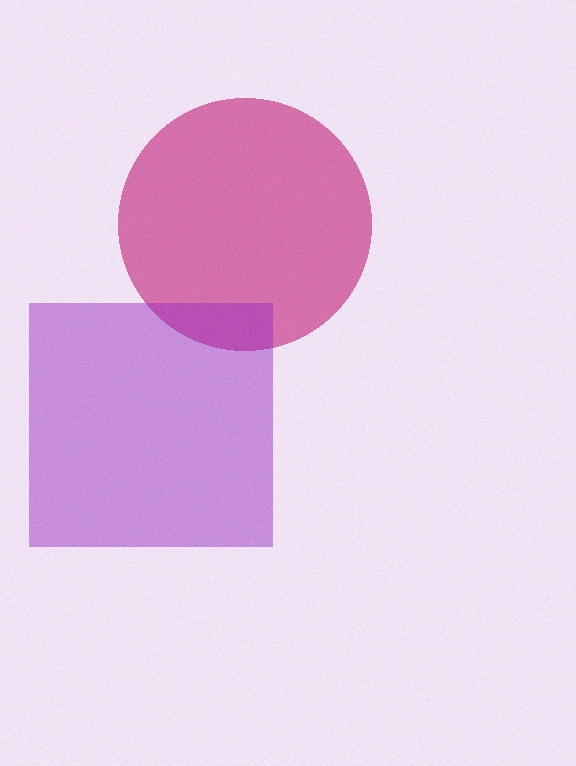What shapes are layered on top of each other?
The layered shapes are: a magenta circle, a purple square.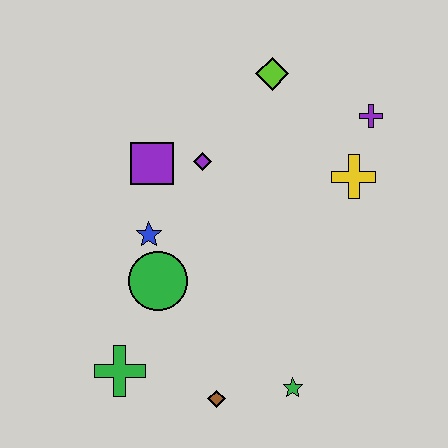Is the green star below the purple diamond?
Yes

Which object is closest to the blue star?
The green circle is closest to the blue star.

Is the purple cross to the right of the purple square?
Yes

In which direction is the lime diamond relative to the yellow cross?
The lime diamond is above the yellow cross.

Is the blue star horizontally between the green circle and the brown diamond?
No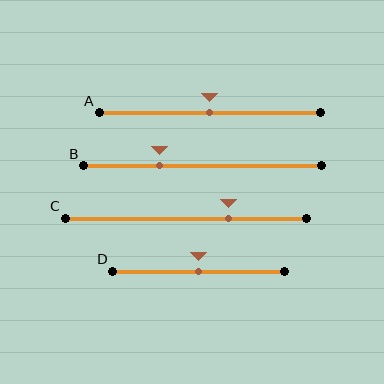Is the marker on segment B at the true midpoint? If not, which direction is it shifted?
No, the marker on segment B is shifted to the left by about 18% of the segment length.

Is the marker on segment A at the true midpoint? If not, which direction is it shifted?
Yes, the marker on segment A is at the true midpoint.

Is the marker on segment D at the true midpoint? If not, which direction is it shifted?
Yes, the marker on segment D is at the true midpoint.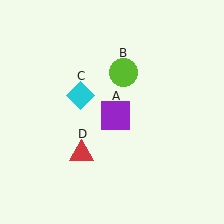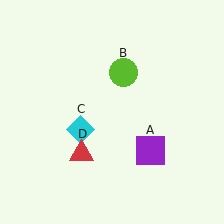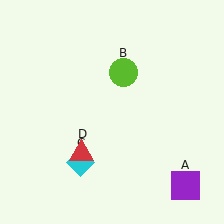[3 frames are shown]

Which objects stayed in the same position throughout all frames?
Lime circle (object B) and red triangle (object D) remained stationary.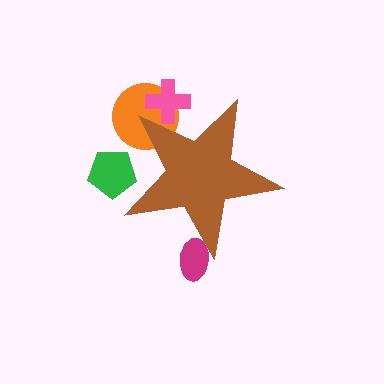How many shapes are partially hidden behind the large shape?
4 shapes are partially hidden.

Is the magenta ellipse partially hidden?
Yes, the magenta ellipse is partially hidden behind the brown star.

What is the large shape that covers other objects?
A brown star.